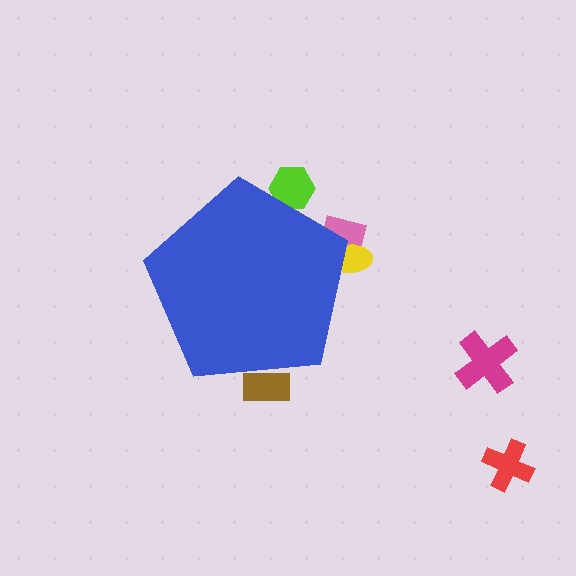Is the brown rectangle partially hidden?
Yes, the brown rectangle is partially hidden behind the blue pentagon.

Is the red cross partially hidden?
No, the red cross is fully visible.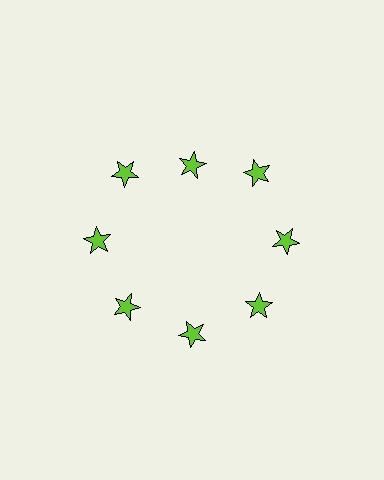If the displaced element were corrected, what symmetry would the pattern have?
It would have 8-fold rotational symmetry — the pattern would map onto itself every 45 degrees.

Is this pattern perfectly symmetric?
No. The 8 lime stars are arranged in a ring, but one element near the 12 o'clock position is pulled inward toward the center, breaking the 8-fold rotational symmetry.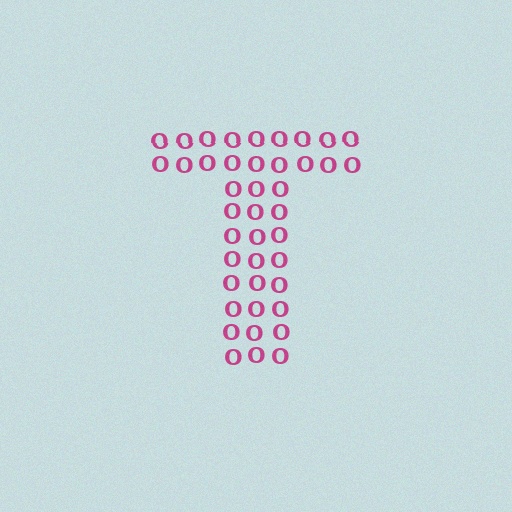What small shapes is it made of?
It is made of small letter O's.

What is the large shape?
The large shape is the letter T.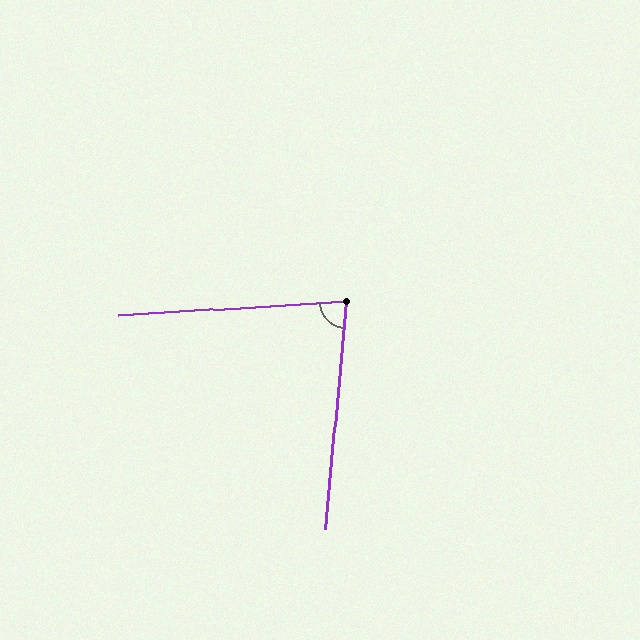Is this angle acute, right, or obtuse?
It is acute.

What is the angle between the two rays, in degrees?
Approximately 81 degrees.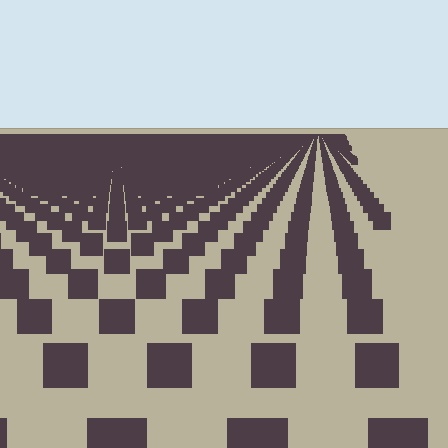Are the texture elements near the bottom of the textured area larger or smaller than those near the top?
Larger. Near the bottom, elements are closer to the viewer and appear at a bigger on-screen size.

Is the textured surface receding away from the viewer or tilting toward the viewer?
The surface is receding away from the viewer. Texture elements get smaller and denser toward the top.